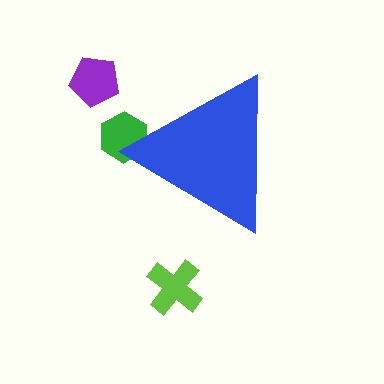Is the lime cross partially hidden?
No, the lime cross is fully visible.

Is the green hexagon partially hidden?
Yes, the green hexagon is partially hidden behind the blue triangle.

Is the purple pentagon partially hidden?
No, the purple pentagon is fully visible.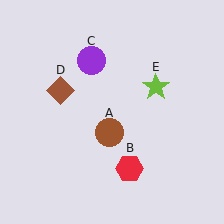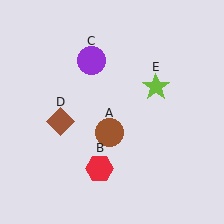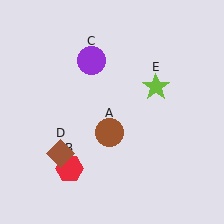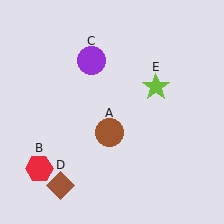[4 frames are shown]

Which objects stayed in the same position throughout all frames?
Brown circle (object A) and purple circle (object C) and lime star (object E) remained stationary.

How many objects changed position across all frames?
2 objects changed position: red hexagon (object B), brown diamond (object D).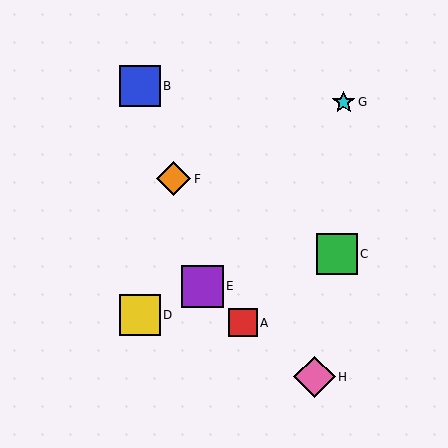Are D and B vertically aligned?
Yes, both are at x≈140.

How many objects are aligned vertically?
2 objects (B, D) are aligned vertically.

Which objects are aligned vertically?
Objects B, D are aligned vertically.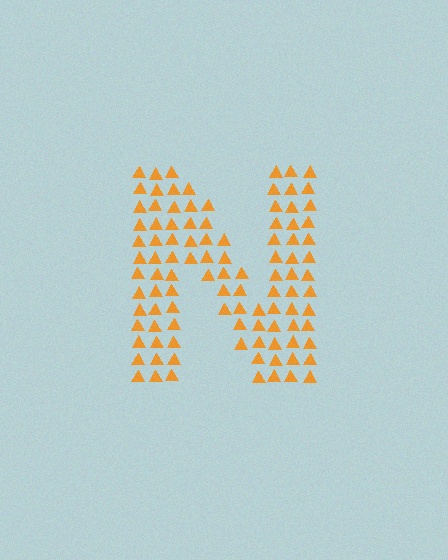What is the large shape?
The large shape is the letter N.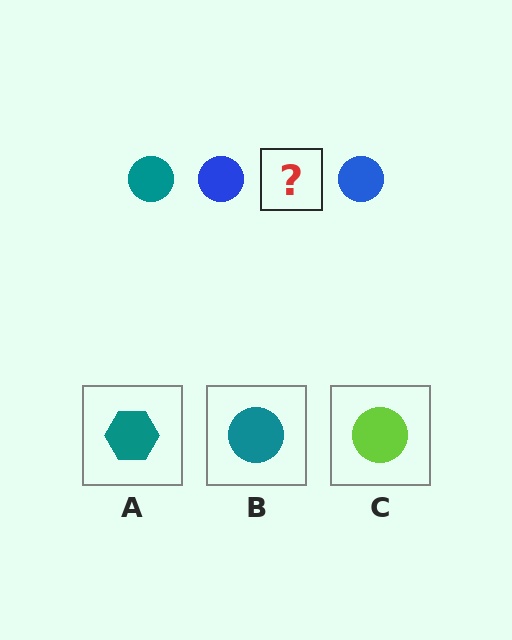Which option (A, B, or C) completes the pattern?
B.